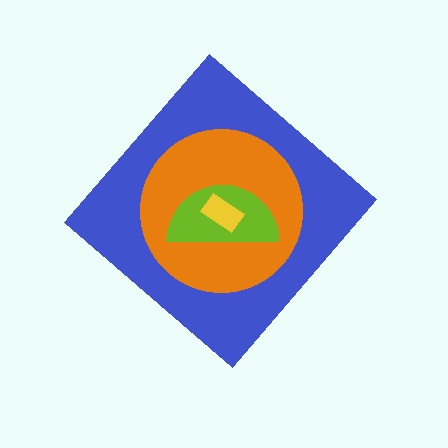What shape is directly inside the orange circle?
The lime semicircle.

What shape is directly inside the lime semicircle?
The yellow rectangle.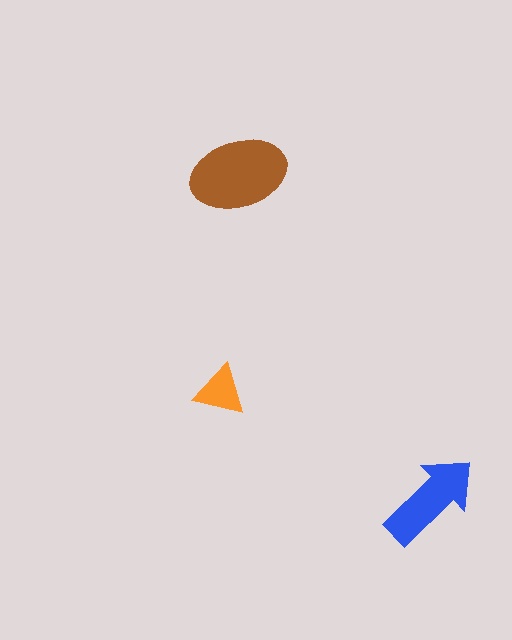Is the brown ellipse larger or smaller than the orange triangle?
Larger.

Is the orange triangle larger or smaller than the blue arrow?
Smaller.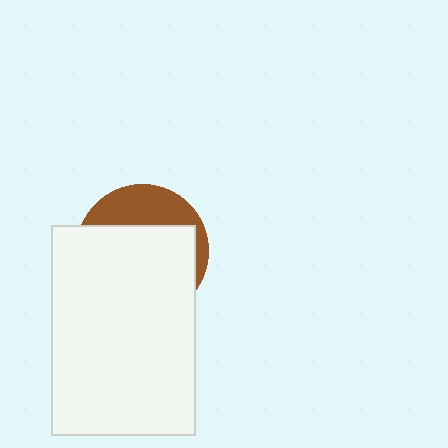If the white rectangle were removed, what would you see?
You would see the complete brown circle.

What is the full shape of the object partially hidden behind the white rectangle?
The partially hidden object is a brown circle.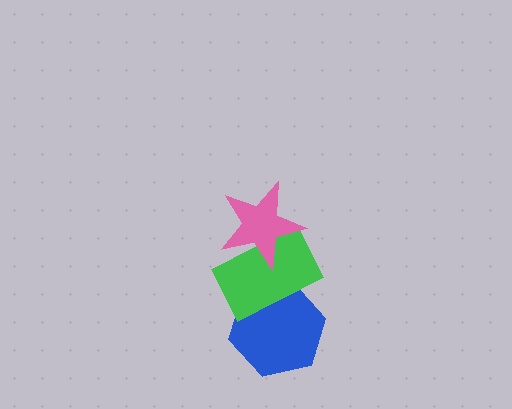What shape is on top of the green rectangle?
The pink star is on top of the green rectangle.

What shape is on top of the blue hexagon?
The green rectangle is on top of the blue hexagon.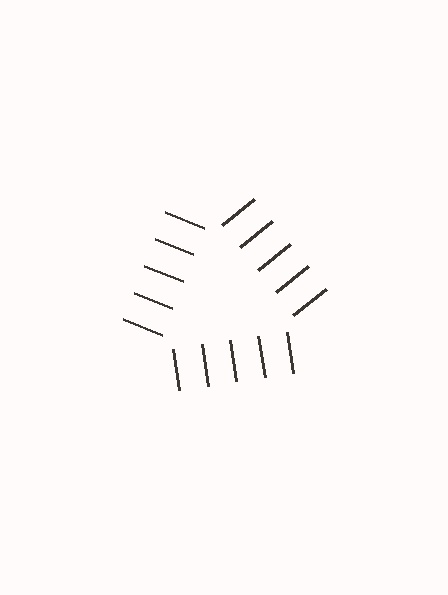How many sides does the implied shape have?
3 sides — the line-ends trace a triangle.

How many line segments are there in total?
15 — 5 along each of the 3 edges.